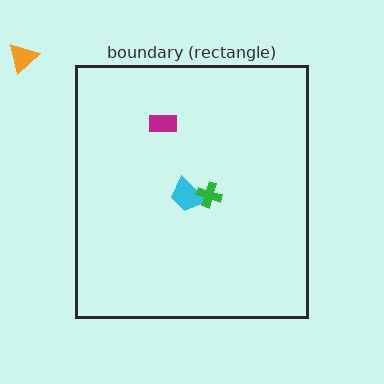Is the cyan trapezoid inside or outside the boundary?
Inside.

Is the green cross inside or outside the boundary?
Inside.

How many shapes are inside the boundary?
3 inside, 1 outside.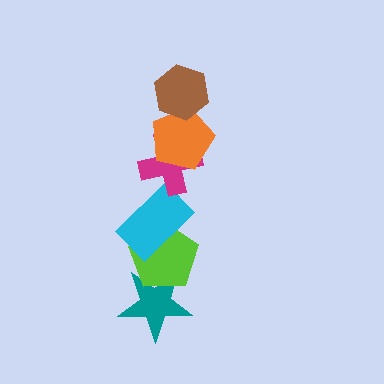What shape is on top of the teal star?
The lime pentagon is on top of the teal star.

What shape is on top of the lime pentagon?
The cyan rectangle is on top of the lime pentagon.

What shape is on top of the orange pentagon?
The brown hexagon is on top of the orange pentagon.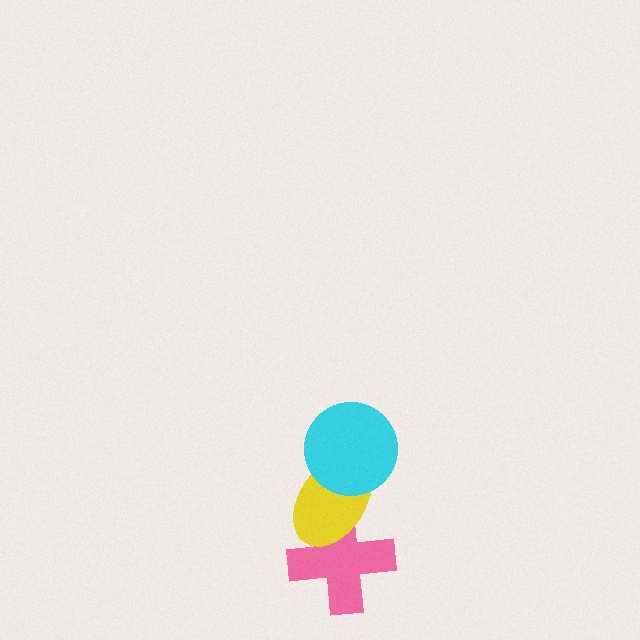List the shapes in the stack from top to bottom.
From top to bottom: the cyan circle, the yellow ellipse, the pink cross.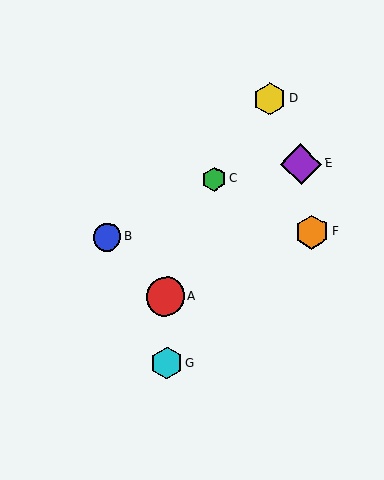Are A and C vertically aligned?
No, A is at x≈165 and C is at x≈214.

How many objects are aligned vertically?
2 objects (A, G) are aligned vertically.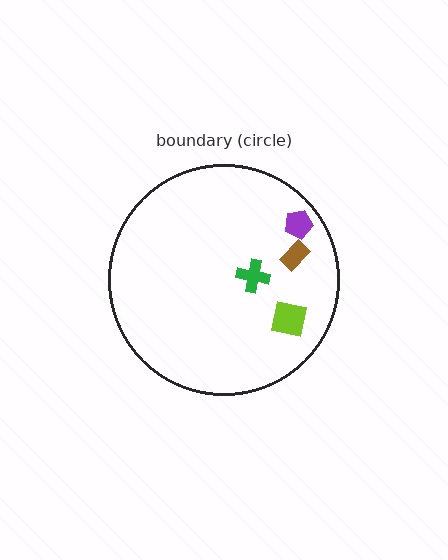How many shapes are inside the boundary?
4 inside, 0 outside.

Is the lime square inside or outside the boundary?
Inside.